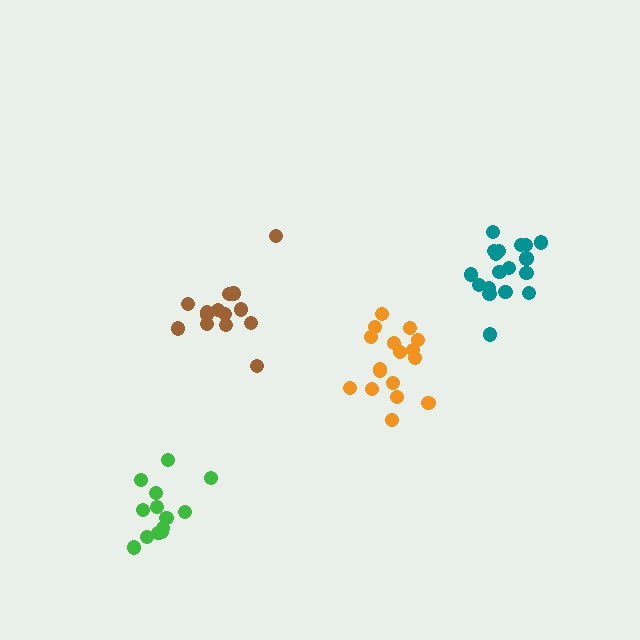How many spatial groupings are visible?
There are 4 spatial groupings.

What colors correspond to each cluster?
The clusters are colored: orange, brown, teal, green.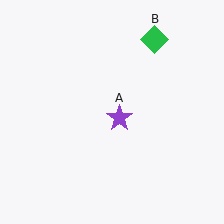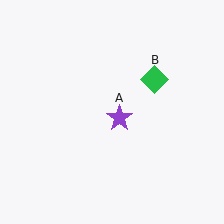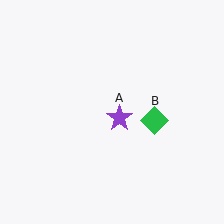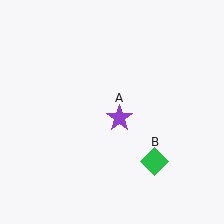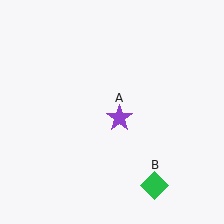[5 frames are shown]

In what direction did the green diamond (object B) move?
The green diamond (object B) moved down.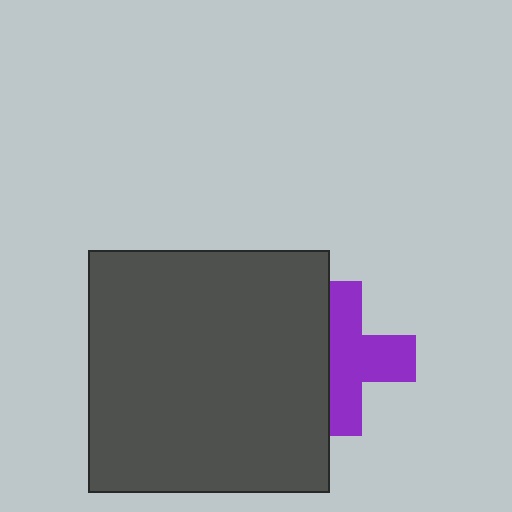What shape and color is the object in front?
The object in front is a dark gray square.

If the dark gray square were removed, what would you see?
You would see the complete purple cross.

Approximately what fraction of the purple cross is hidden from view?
Roughly 38% of the purple cross is hidden behind the dark gray square.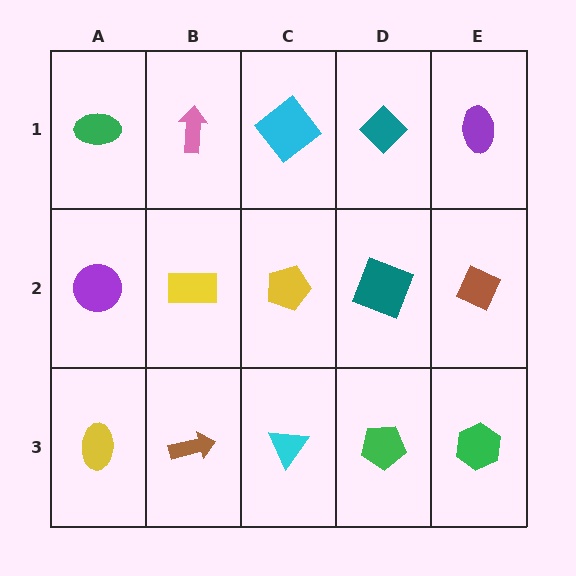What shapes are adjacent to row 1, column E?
A brown diamond (row 2, column E), a teal diamond (row 1, column D).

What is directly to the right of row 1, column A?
A pink arrow.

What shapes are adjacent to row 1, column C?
A yellow pentagon (row 2, column C), a pink arrow (row 1, column B), a teal diamond (row 1, column D).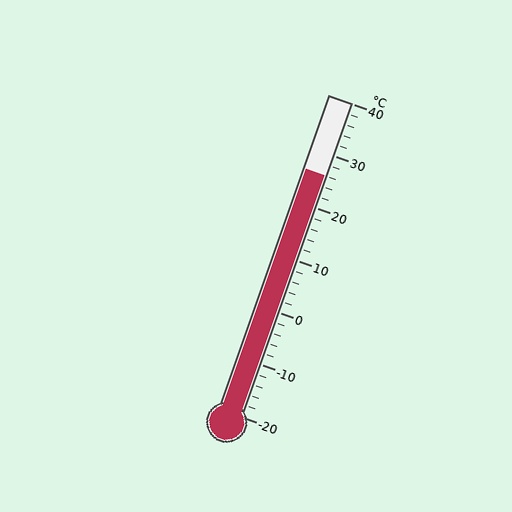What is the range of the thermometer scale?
The thermometer scale ranges from -20°C to 40°C.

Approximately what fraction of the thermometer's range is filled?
The thermometer is filled to approximately 75% of its range.